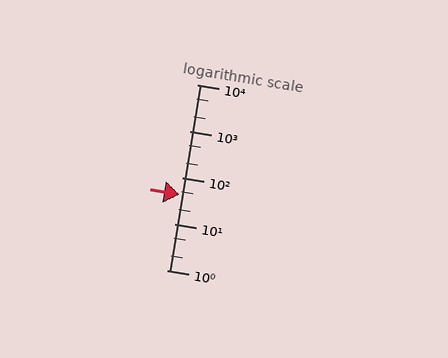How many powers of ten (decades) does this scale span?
The scale spans 4 decades, from 1 to 10000.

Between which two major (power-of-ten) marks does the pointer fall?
The pointer is between 10 and 100.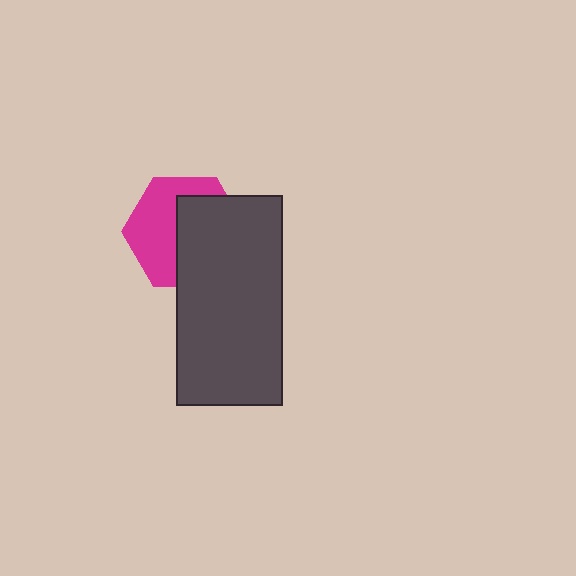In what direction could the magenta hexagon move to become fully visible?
The magenta hexagon could move left. That would shift it out from behind the dark gray rectangle entirely.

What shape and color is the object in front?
The object in front is a dark gray rectangle.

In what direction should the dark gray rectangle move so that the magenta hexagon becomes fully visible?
The dark gray rectangle should move right. That is the shortest direction to clear the overlap and leave the magenta hexagon fully visible.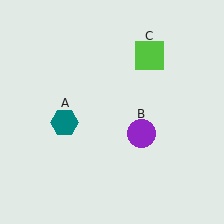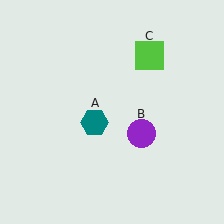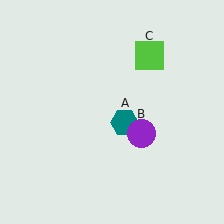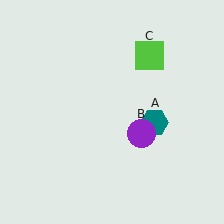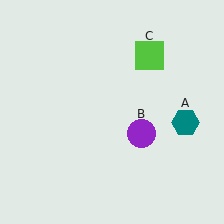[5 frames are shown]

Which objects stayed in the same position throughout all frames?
Purple circle (object B) and lime square (object C) remained stationary.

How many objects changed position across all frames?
1 object changed position: teal hexagon (object A).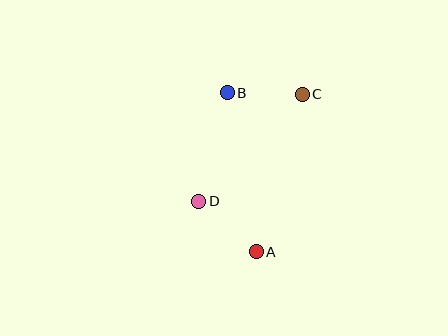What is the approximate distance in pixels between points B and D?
The distance between B and D is approximately 112 pixels.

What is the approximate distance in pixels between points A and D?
The distance between A and D is approximately 77 pixels.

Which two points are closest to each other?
Points B and C are closest to each other.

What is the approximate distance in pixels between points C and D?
The distance between C and D is approximately 149 pixels.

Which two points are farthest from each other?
Points A and C are farthest from each other.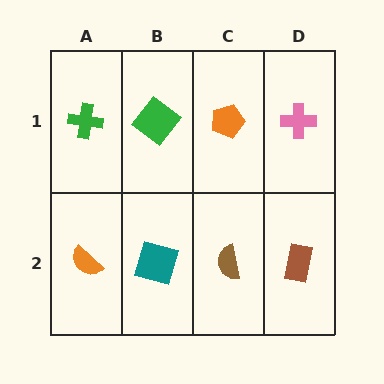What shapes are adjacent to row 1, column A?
An orange semicircle (row 2, column A), a green diamond (row 1, column B).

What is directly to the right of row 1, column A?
A green diamond.